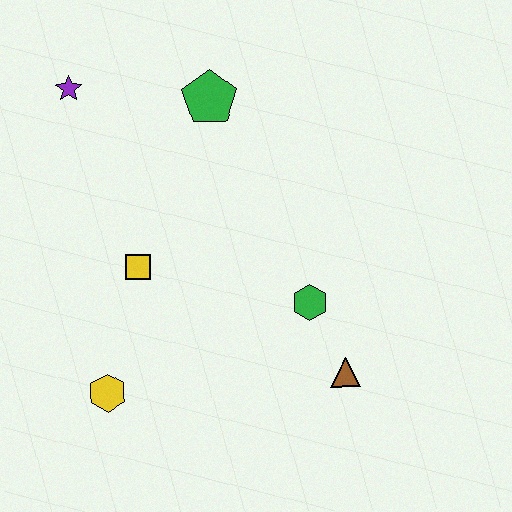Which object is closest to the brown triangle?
The green hexagon is closest to the brown triangle.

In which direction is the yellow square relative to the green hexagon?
The yellow square is to the left of the green hexagon.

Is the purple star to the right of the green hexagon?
No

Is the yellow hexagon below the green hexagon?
Yes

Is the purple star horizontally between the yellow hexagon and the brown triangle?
No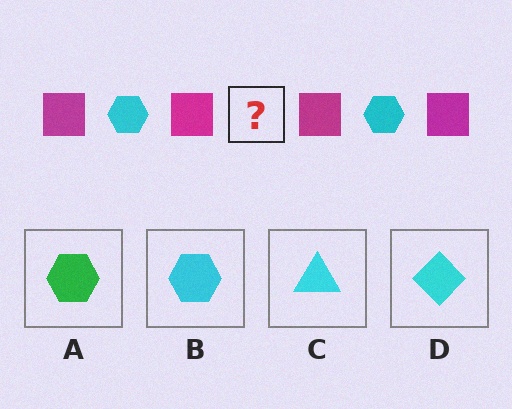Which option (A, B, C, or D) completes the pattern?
B.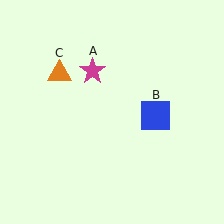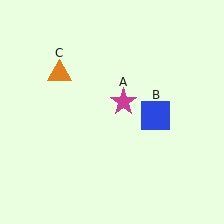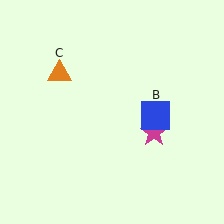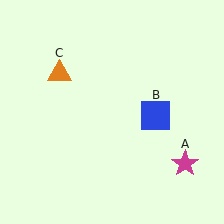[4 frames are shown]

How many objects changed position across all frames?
1 object changed position: magenta star (object A).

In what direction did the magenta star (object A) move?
The magenta star (object A) moved down and to the right.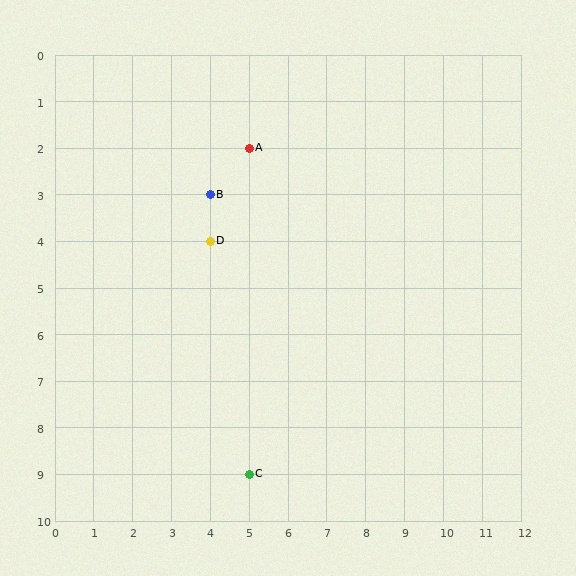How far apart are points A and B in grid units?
Points A and B are 1 column and 1 row apart (about 1.4 grid units diagonally).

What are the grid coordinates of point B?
Point B is at grid coordinates (4, 3).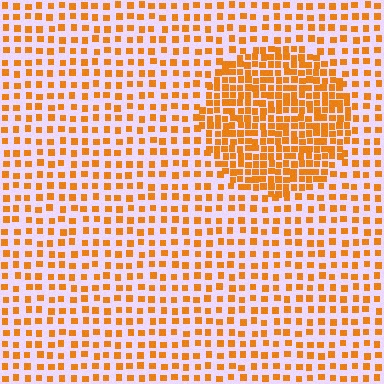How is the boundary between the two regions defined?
The boundary is defined by a change in element density (approximately 2.2x ratio). All elements are the same color, size, and shape.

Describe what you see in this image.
The image contains small orange elements arranged at two different densities. A circle-shaped region is visible where the elements are more densely packed than the surrounding area.